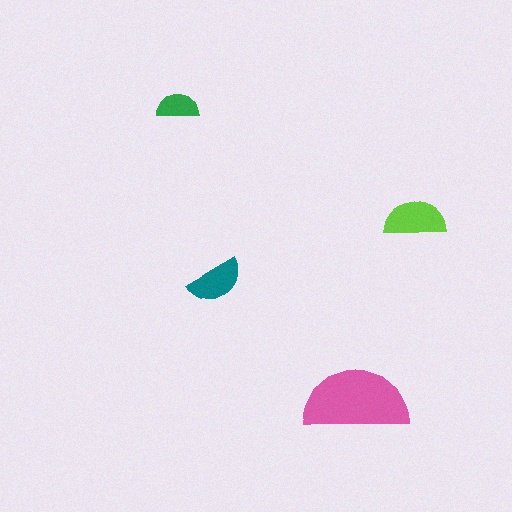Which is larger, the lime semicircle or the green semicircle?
The lime one.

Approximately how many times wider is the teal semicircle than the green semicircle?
About 1.5 times wider.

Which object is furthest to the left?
The green semicircle is leftmost.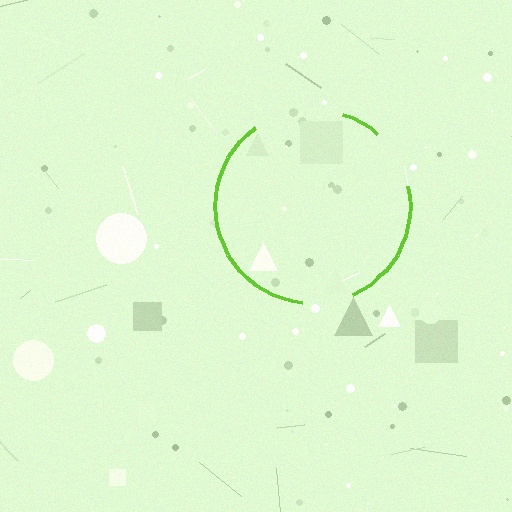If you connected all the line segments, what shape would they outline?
They would outline a circle.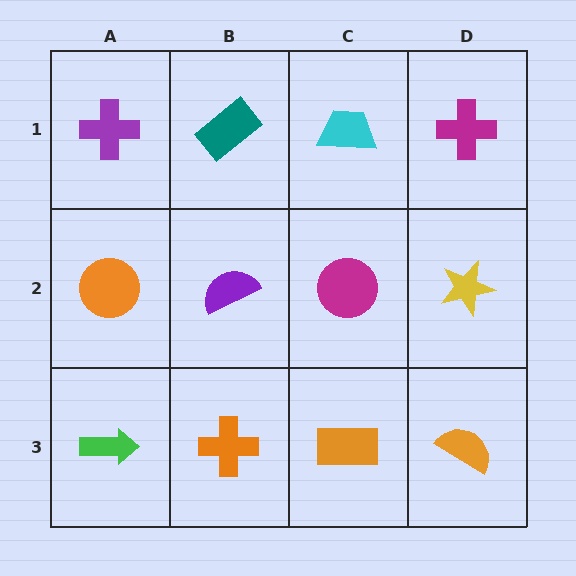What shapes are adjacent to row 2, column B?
A teal rectangle (row 1, column B), an orange cross (row 3, column B), an orange circle (row 2, column A), a magenta circle (row 2, column C).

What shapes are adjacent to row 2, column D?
A magenta cross (row 1, column D), an orange semicircle (row 3, column D), a magenta circle (row 2, column C).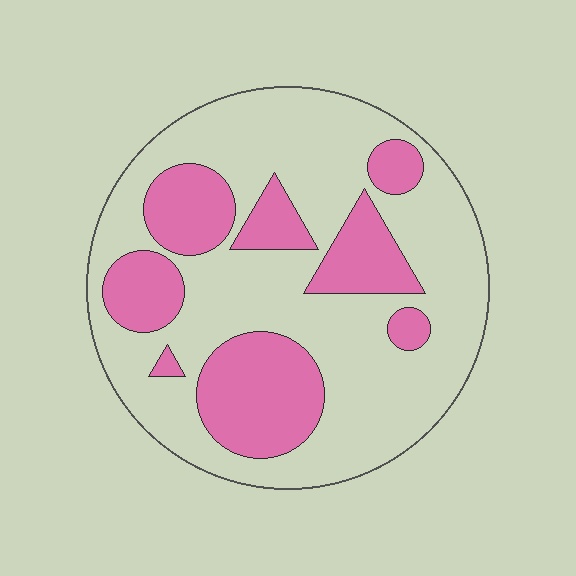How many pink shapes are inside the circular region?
8.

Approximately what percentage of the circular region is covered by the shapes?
Approximately 30%.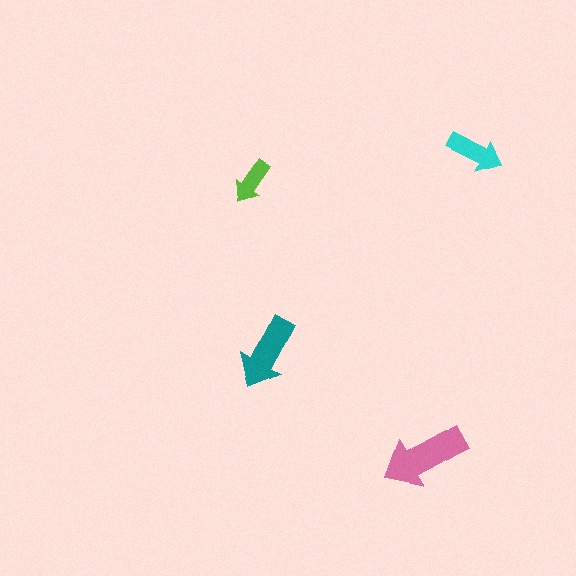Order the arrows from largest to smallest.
the pink one, the teal one, the cyan one, the lime one.